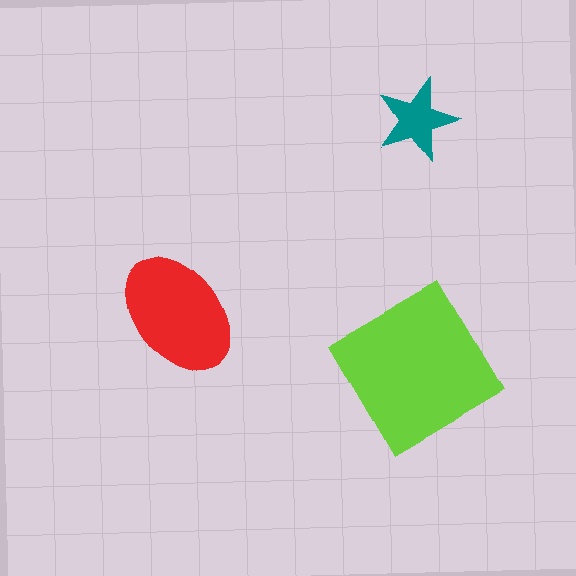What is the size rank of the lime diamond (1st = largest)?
1st.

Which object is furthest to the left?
The red ellipse is leftmost.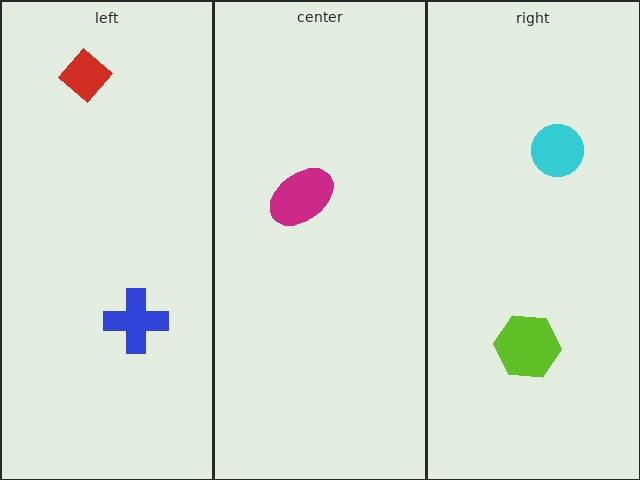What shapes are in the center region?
The magenta ellipse.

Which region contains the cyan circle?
The right region.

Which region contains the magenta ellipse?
The center region.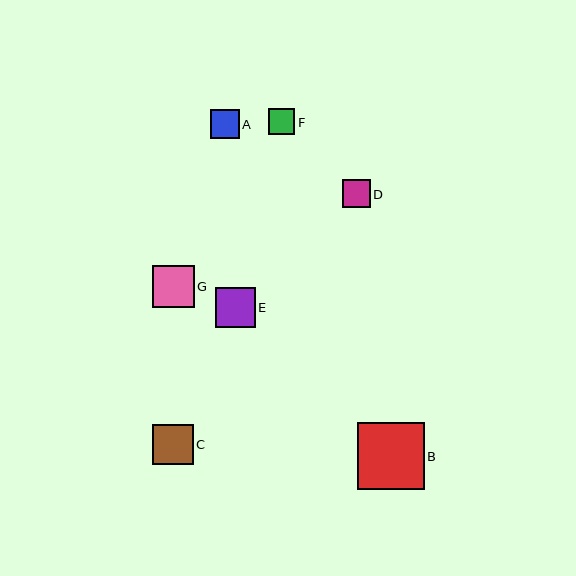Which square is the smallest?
Square F is the smallest with a size of approximately 26 pixels.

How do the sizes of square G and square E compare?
Square G and square E are approximately the same size.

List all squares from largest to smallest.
From largest to smallest: B, G, C, E, A, D, F.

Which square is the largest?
Square B is the largest with a size of approximately 67 pixels.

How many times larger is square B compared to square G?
Square B is approximately 1.6 times the size of square G.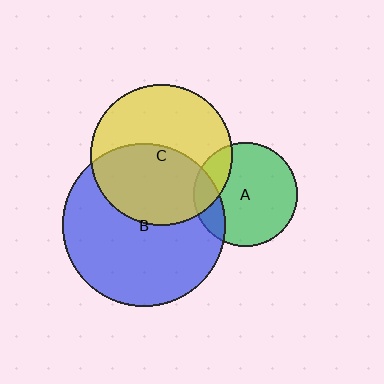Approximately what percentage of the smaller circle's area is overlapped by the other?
Approximately 50%.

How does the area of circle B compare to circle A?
Approximately 2.4 times.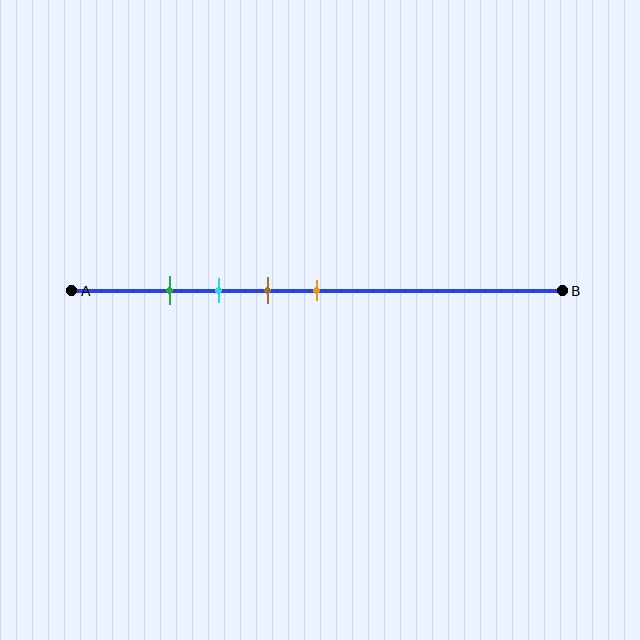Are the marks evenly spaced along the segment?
Yes, the marks are approximately evenly spaced.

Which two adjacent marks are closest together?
The green and cyan marks are the closest adjacent pair.